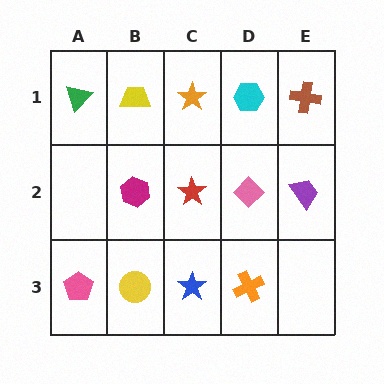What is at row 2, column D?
A pink diamond.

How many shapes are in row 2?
4 shapes.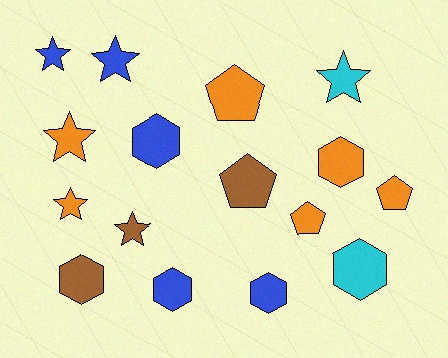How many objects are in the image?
There are 16 objects.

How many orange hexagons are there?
There is 1 orange hexagon.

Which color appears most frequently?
Orange, with 6 objects.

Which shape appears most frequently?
Hexagon, with 6 objects.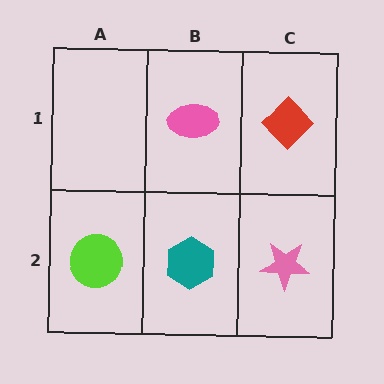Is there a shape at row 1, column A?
No, that cell is empty.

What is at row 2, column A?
A lime circle.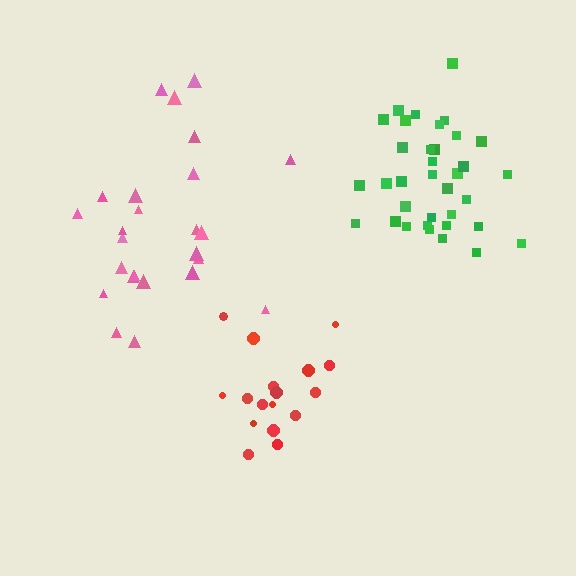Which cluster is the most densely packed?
Green.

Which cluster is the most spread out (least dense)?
Pink.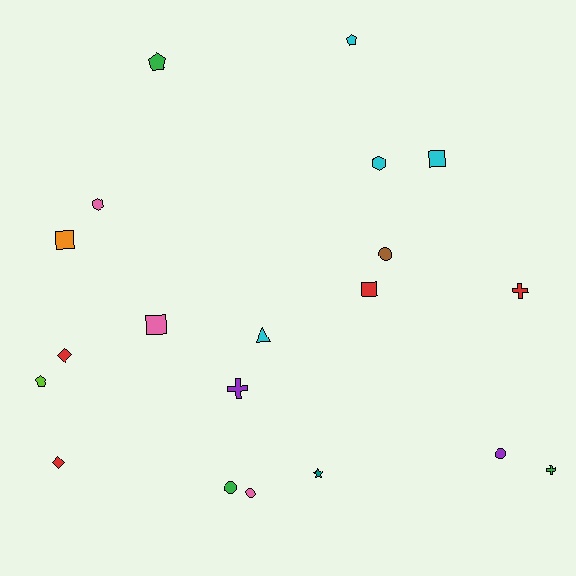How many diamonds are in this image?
There are 2 diamonds.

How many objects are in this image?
There are 20 objects.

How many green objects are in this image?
There are 3 green objects.